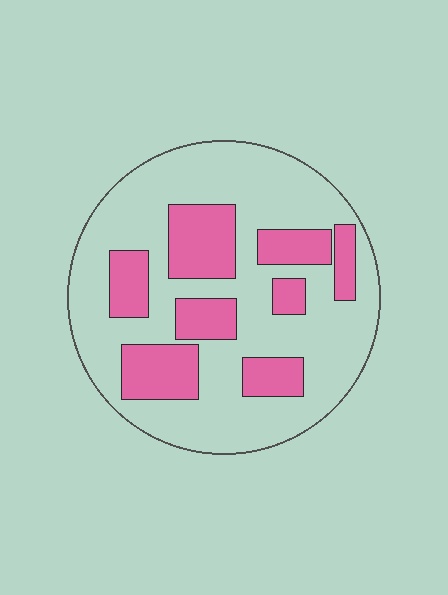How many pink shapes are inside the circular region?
8.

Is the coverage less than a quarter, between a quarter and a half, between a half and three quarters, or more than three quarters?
Between a quarter and a half.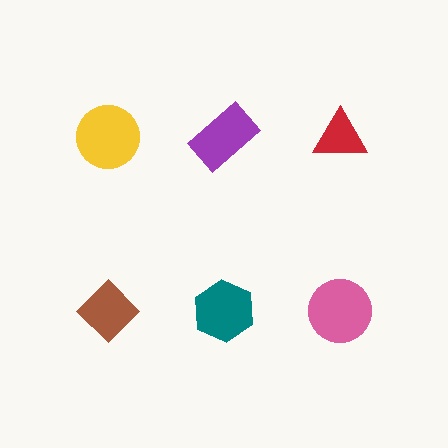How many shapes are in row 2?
3 shapes.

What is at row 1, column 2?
A purple rectangle.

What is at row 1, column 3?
A red triangle.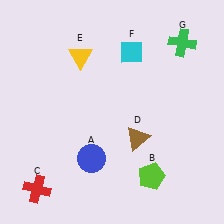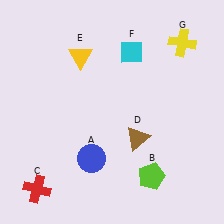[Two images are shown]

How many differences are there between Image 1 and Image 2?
There is 1 difference between the two images.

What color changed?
The cross (G) changed from green in Image 1 to yellow in Image 2.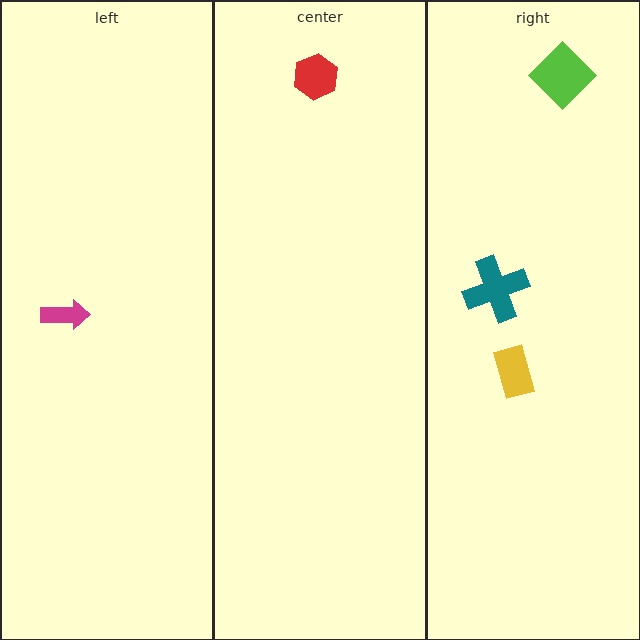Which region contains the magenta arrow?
The left region.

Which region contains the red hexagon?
The center region.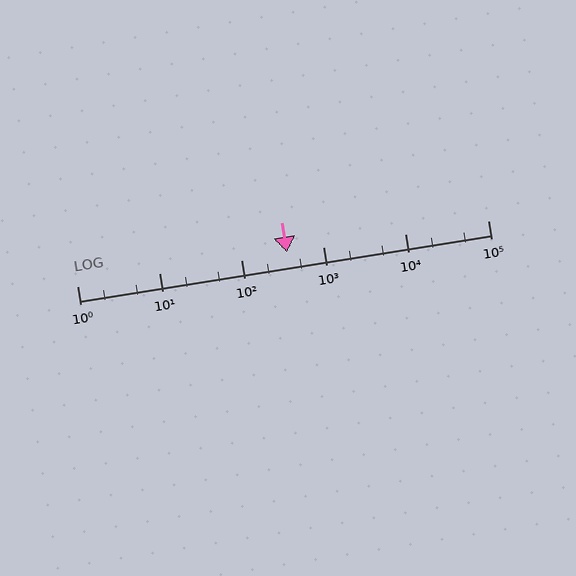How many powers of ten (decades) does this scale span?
The scale spans 5 decades, from 1 to 100000.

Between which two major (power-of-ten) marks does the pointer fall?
The pointer is between 100 and 1000.